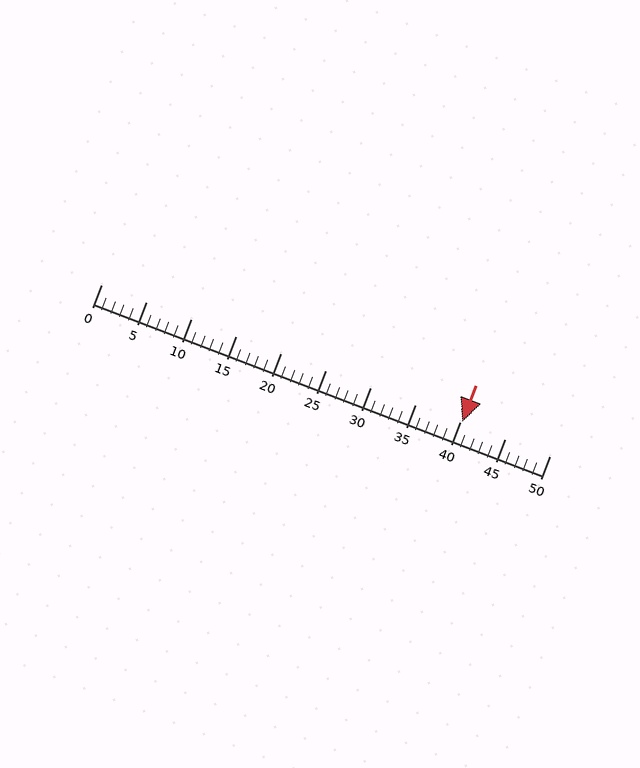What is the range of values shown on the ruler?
The ruler shows values from 0 to 50.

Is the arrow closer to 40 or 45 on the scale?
The arrow is closer to 40.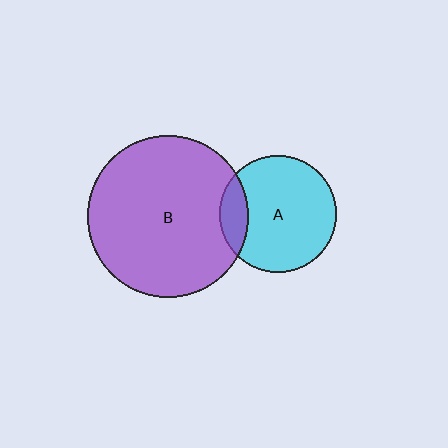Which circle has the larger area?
Circle B (purple).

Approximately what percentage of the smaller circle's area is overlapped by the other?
Approximately 15%.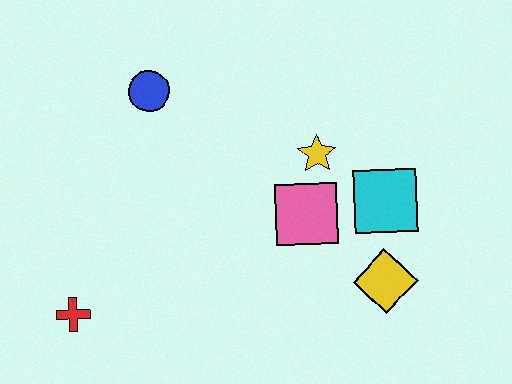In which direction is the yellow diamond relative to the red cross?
The yellow diamond is to the right of the red cross.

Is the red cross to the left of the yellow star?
Yes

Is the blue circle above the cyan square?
Yes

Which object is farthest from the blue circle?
The yellow diamond is farthest from the blue circle.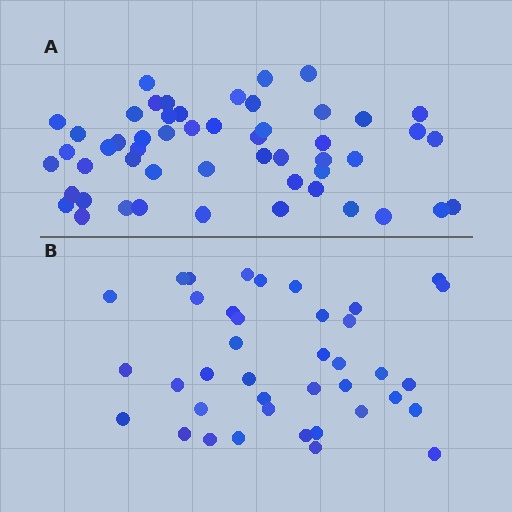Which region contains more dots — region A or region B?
Region A (the top region) has more dots.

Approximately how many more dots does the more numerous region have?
Region A has approximately 15 more dots than region B.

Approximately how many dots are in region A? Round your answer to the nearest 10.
About 50 dots. (The exact count is 52, which rounds to 50.)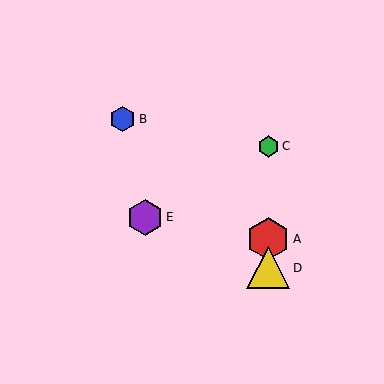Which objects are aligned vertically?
Objects A, C, D are aligned vertically.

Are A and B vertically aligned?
No, A is at x≈268 and B is at x≈123.